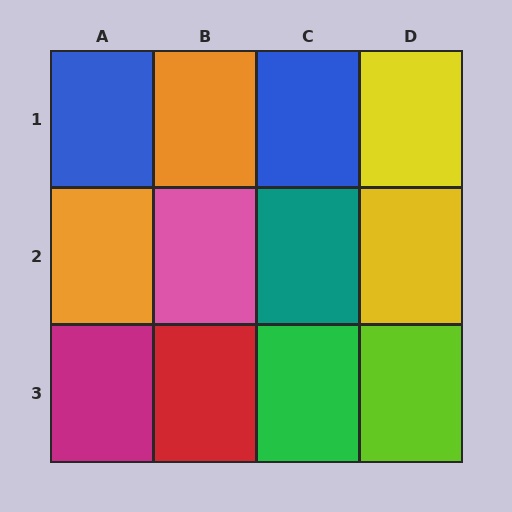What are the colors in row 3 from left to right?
Magenta, red, green, lime.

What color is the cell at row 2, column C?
Teal.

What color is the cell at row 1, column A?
Blue.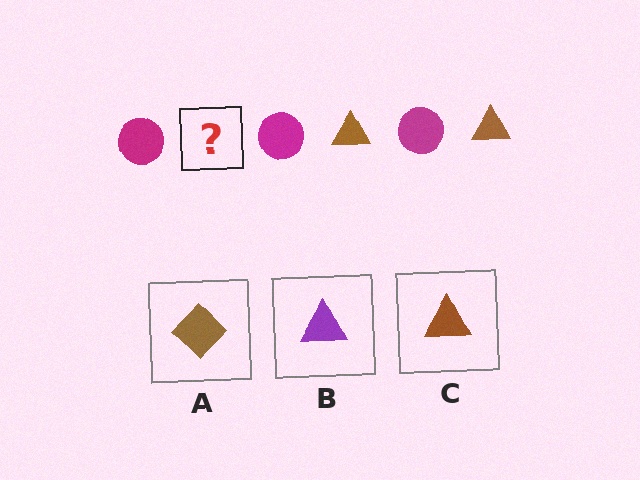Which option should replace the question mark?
Option C.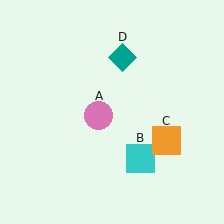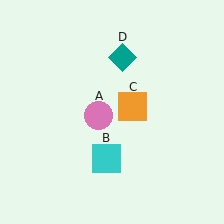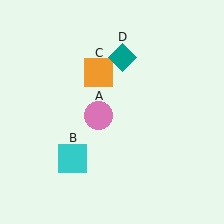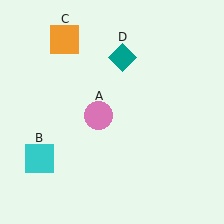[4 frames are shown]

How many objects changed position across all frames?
2 objects changed position: cyan square (object B), orange square (object C).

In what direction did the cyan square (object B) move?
The cyan square (object B) moved left.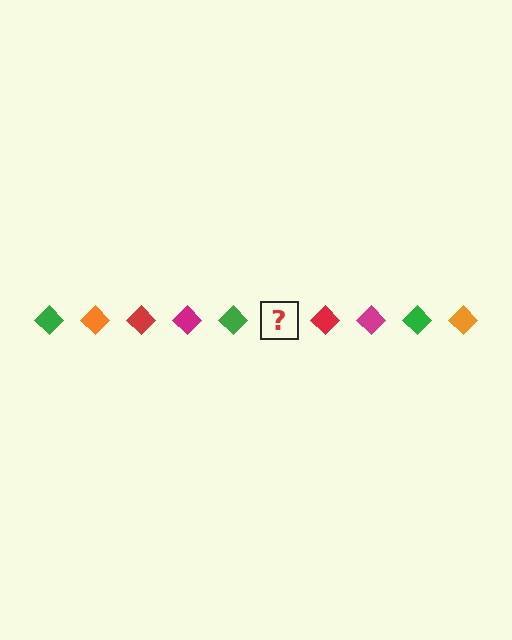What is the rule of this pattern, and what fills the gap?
The rule is that the pattern cycles through green, orange, red, magenta diamonds. The gap should be filled with an orange diamond.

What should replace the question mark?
The question mark should be replaced with an orange diamond.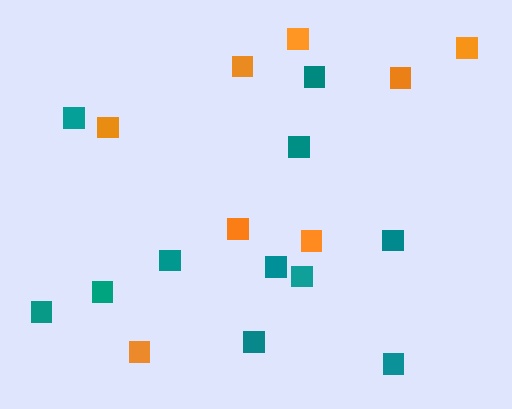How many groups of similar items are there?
There are 2 groups: one group of orange squares (8) and one group of teal squares (11).